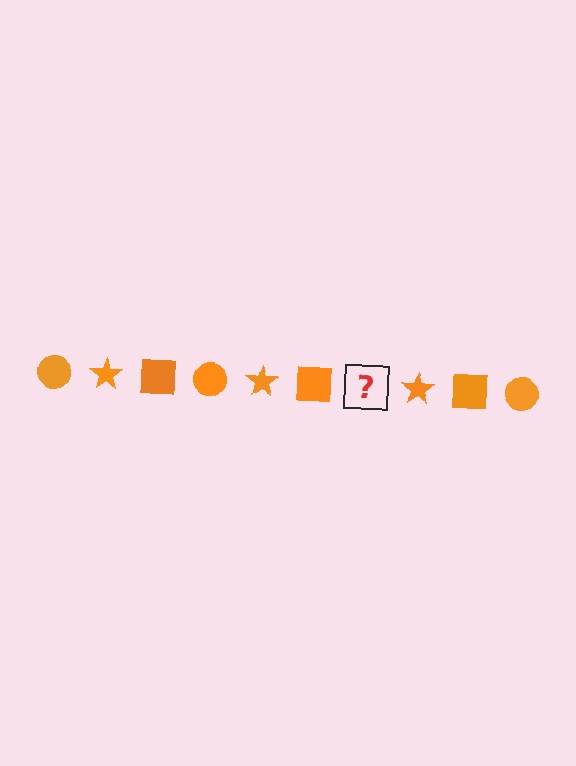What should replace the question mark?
The question mark should be replaced with an orange circle.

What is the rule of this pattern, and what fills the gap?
The rule is that the pattern cycles through circle, star, square shapes in orange. The gap should be filled with an orange circle.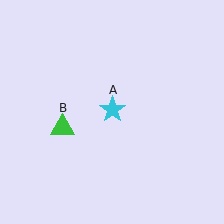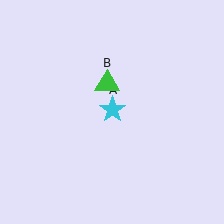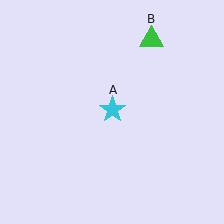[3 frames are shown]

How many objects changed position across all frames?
1 object changed position: green triangle (object B).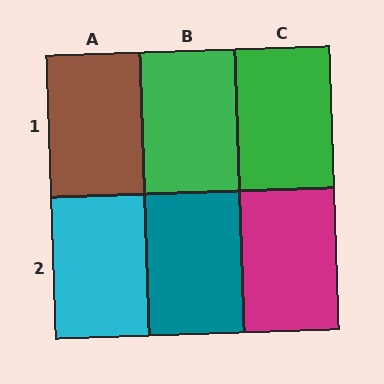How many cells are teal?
1 cell is teal.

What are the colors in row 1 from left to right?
Brown, green, green.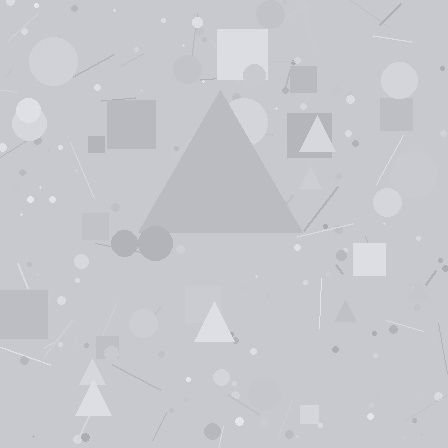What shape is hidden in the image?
A triangle is hidden in the image.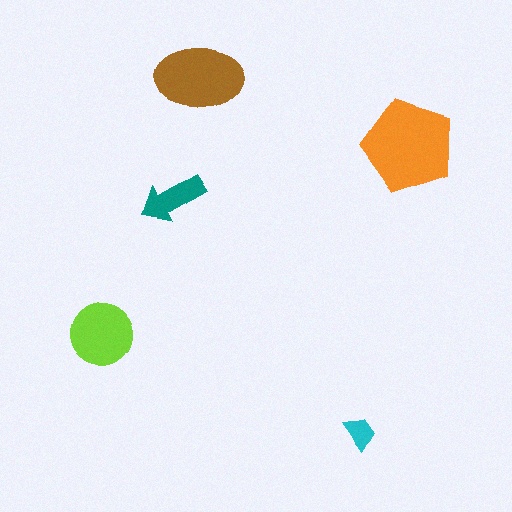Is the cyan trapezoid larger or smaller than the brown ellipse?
Smaller.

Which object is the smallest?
The cyan trapezoid.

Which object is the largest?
The orange pentagon.